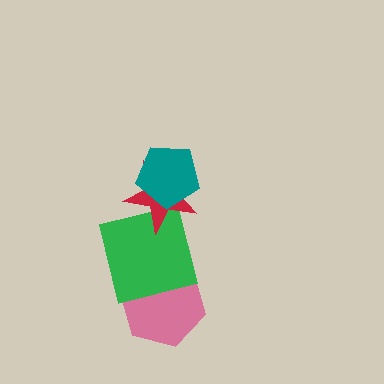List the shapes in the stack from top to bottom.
From top to bottom: the teal pentagon, the red star, the green square, the pink hexagon.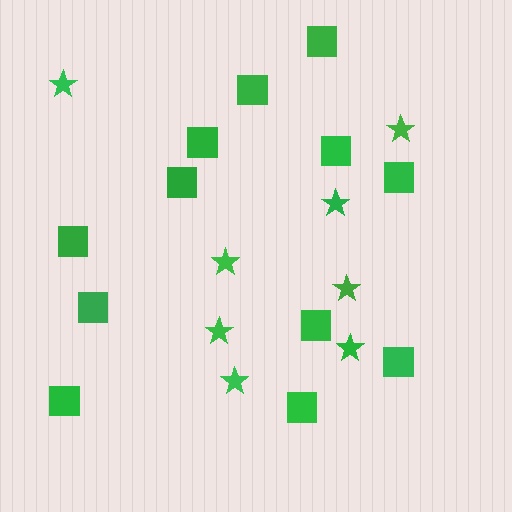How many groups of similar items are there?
There are 2 groups: one group of squares (12) and one group of stars (8).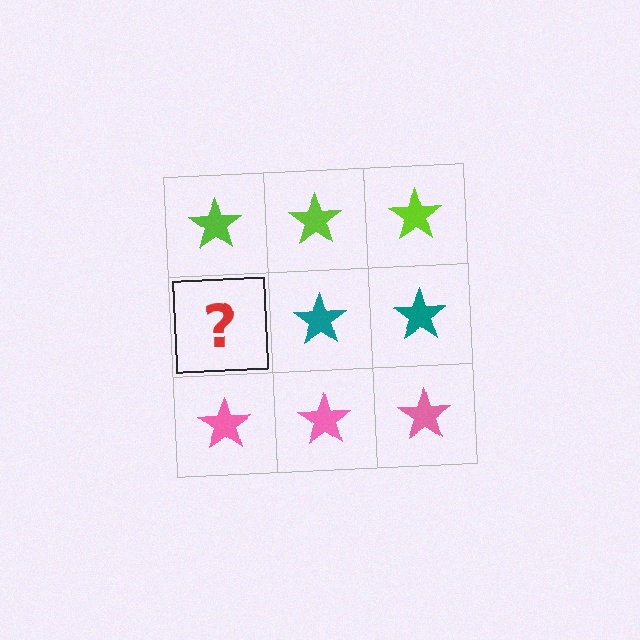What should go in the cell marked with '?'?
The missing cell should contain a teal star.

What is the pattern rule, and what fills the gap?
The rule is that each row has a consistent color. The gap should be filled with a teal star.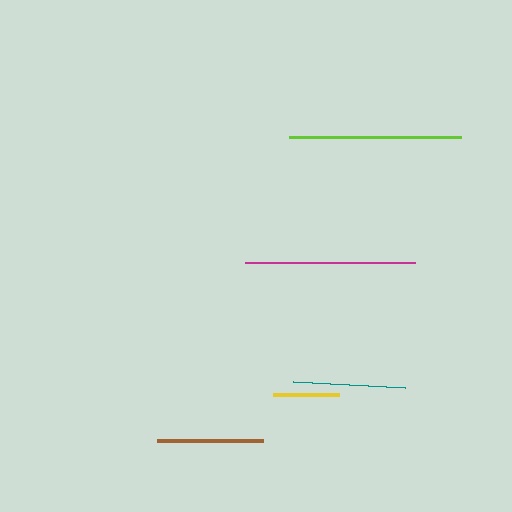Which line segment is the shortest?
The yellow line is the shortest at approximately 66 pixels.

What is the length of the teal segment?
The teal segment is approximately 112 pixels long.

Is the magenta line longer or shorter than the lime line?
The lime line is longer than the magenta line.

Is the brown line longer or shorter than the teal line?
The teal line is longer than the brown line.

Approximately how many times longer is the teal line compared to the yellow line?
The teal line is approximately 1.7 times the length of the yellow line.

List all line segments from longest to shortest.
From longest to shortest: lime, magenta, teal, brown, yellow.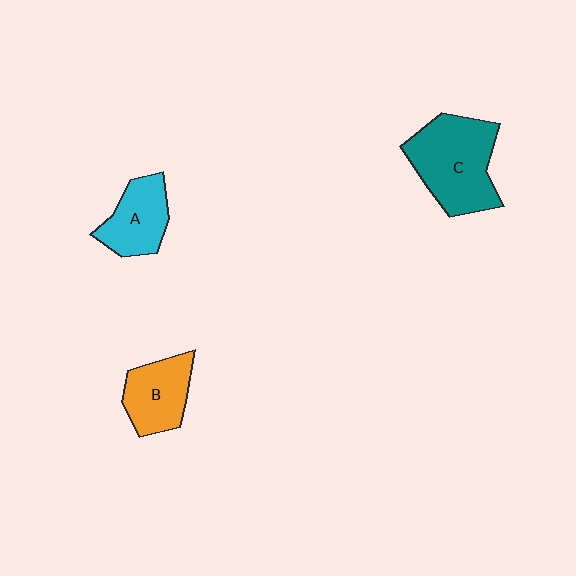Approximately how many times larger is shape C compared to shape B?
Approximately 1.6 times.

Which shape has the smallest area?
Shape A (cyan).